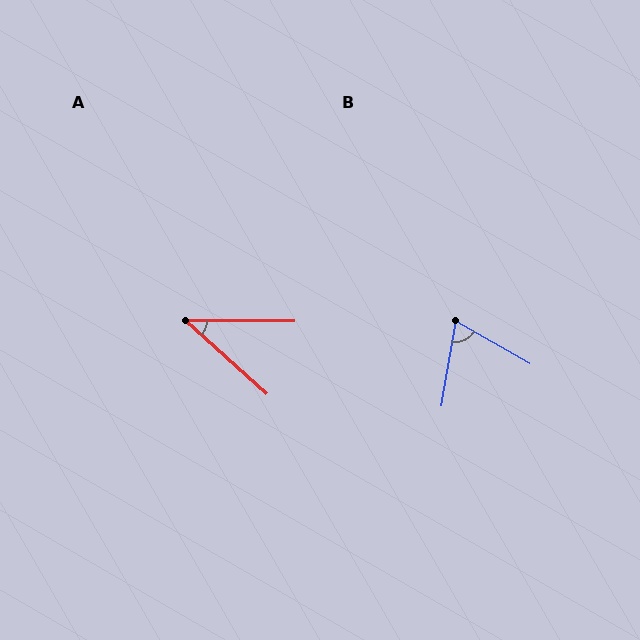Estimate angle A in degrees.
Approximately 42 degrees.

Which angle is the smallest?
A, at approximately 42 degrees.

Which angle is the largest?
B, at approximately 70 degrees.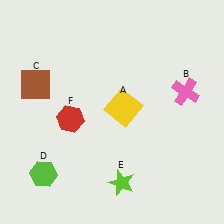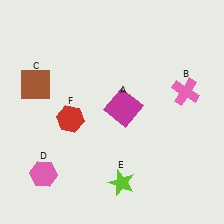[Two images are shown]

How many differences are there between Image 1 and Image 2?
There are 2 differences between the two images.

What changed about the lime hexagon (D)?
In Image 1, D is lime. In Image 2, it changed to pink.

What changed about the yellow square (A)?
In Image 1, A is yellow. In Image 2, it changed to magenta.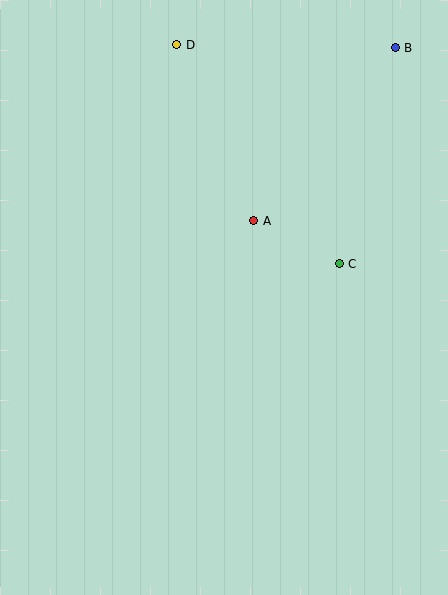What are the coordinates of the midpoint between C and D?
The midpoint between C and D is at (258, 154).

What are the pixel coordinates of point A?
Point A is at (254, 221).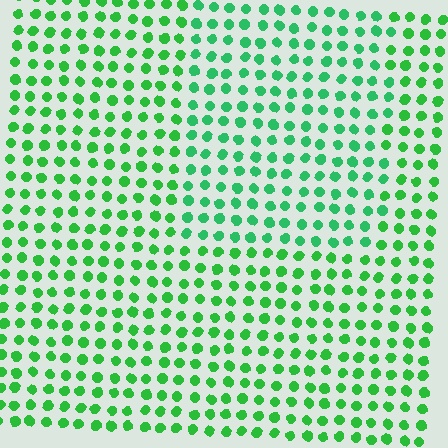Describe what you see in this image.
The image is filled with small green elements in a uniform arrangement. A rectangle-shaped region is visible where the elements are tinted to a slightly different hue, forming a subtle color boundary.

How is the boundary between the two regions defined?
The boundary is defined purely by a slight shift in hue (about 18 degrees). Spacing, size, and orientation are identical on both sides.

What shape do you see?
I see a rectangle.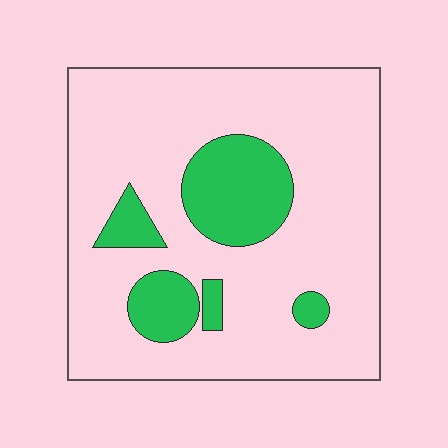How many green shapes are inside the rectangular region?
5.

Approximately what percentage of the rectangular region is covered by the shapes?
Approximately 20%.